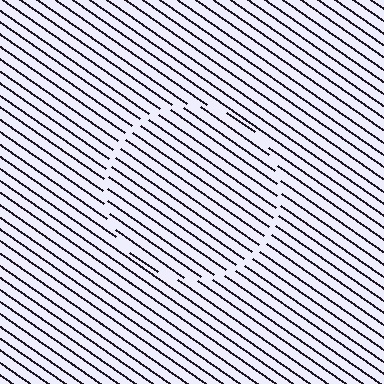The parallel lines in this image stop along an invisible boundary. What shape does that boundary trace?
An illusory circle. The interior of the shape contains the same grating, shifted by half a period — the contour is defined by the phase discontinuity where line-ends from the inner and outer gratings abut.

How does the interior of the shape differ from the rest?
The interior of the shape contains the same grating, shifted by half a period — the contour is defined by the phase discontinuity where line-ends from the inner and outer gratings abut.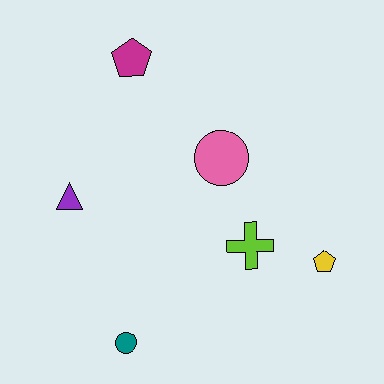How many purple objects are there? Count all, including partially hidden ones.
There is 1 purple object.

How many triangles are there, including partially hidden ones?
There is 1 triangle.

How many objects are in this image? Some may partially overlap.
There are 6 objects.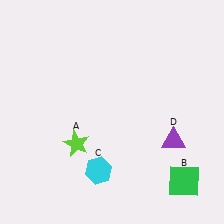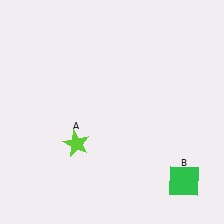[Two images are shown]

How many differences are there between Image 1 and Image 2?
There are 2 differences between the two images.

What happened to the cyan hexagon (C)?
The cyan hexagon (C) was removed in Image 2. It was in the bottom-left area of Image 1.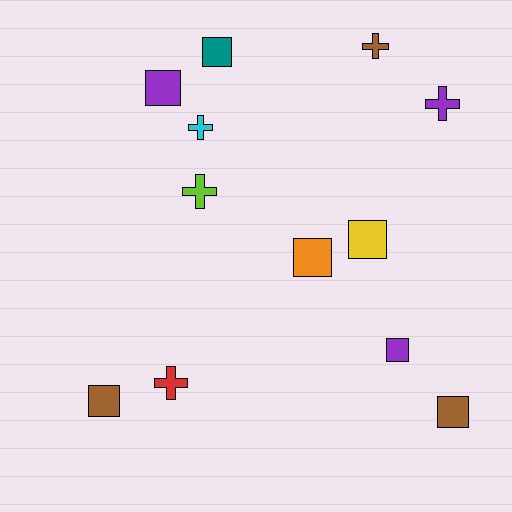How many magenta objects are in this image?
There are no magenta objects.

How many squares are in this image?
There are 7 squares.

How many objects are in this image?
There are 12 objects.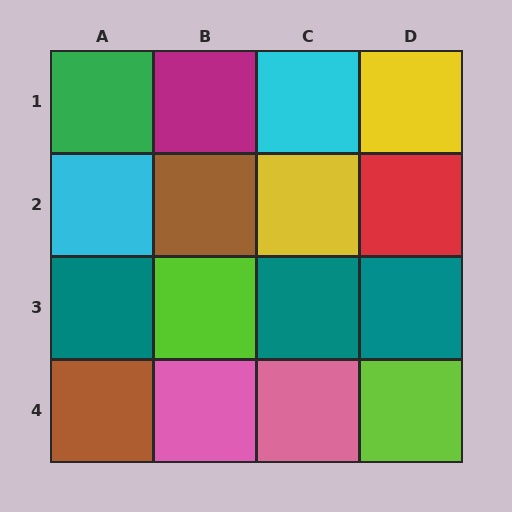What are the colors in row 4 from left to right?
Brown, pink, pink, lime.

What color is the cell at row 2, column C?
Yellow.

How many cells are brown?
2 cells are brown.